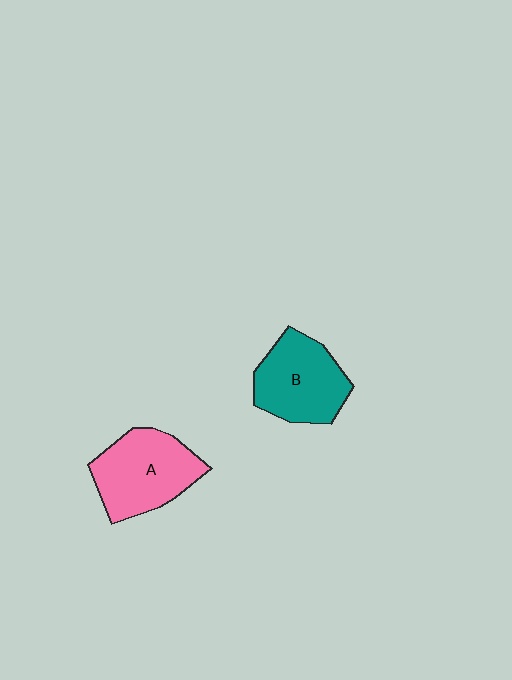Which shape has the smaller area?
Shape B (teal).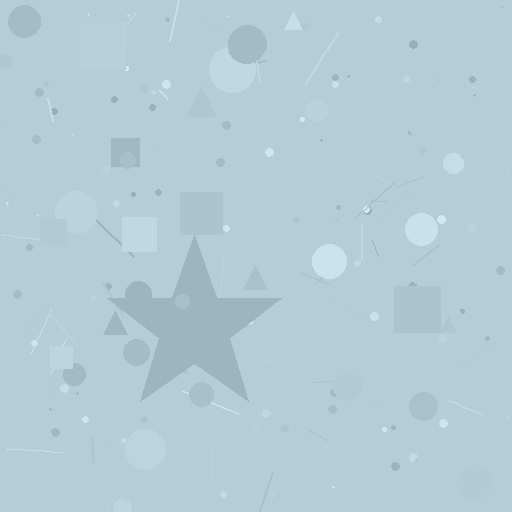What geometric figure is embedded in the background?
A star is embedded in the background.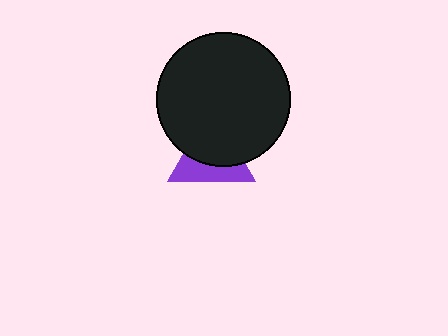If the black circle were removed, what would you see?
You would see the complete purple triangle.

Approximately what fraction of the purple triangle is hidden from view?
Roughly 58% of the purple triangle is hidden behind the black circle.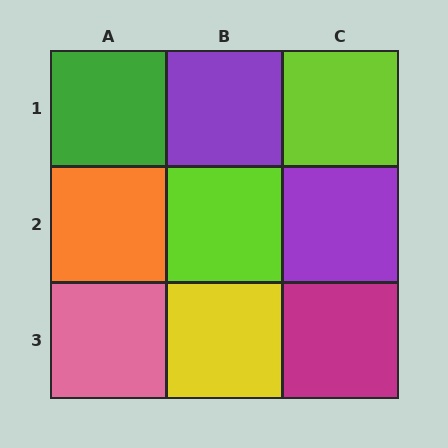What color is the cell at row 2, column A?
Orange.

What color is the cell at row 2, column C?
Purple.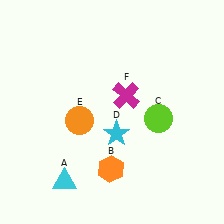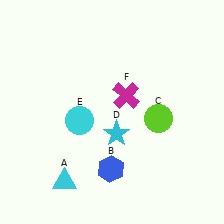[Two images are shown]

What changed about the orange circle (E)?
In Image 1, E is orange. In Image 2, it changed to cyan.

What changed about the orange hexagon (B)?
In Image 1, B is orange. In Image 2, it changed to blue.